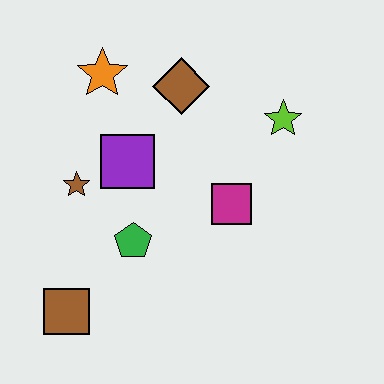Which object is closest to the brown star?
The purple square is closest to the brown star.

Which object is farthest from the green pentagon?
The lime star is farthest from the green pentagon.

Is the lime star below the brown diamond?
Yes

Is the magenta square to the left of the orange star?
No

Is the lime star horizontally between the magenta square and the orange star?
No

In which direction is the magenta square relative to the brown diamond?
The magenta square is below the brown diamond.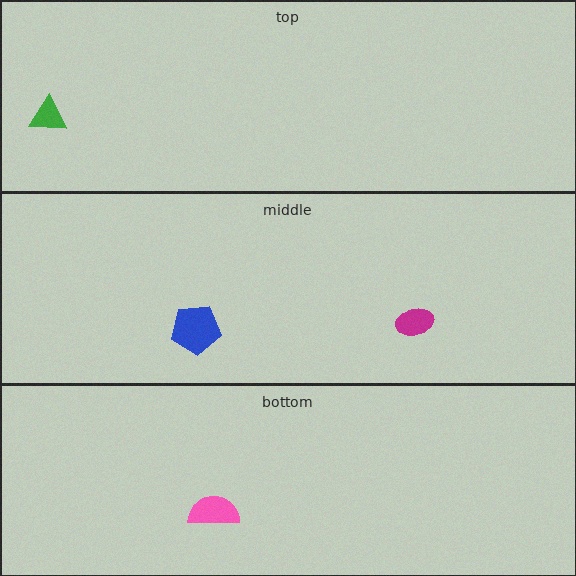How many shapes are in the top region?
1.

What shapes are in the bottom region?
The pink semicircle.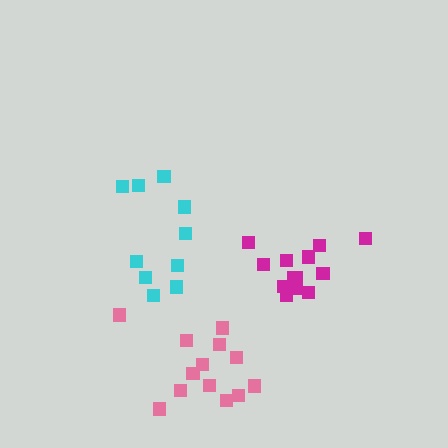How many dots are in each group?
Group 1: 13 dots, Group 2: 13 dots, Group 3: 10 dots (36 total).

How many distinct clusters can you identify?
There are 3 distinct clusters.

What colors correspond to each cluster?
The clusters are colored: magenta, pink, cyan.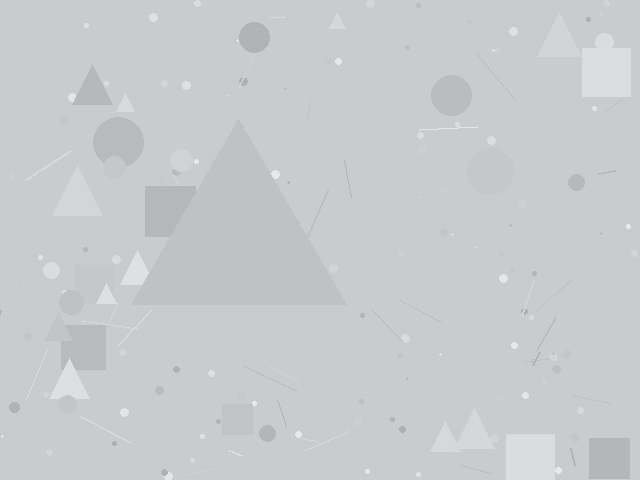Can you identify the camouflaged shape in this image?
The camouflaged shape is a triangle.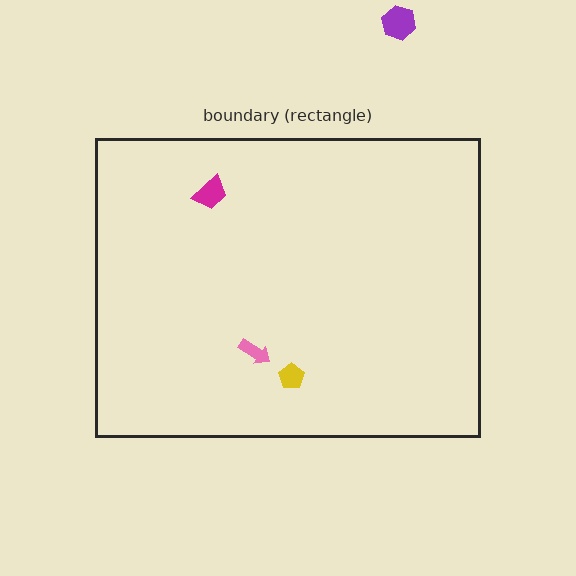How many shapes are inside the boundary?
3 inside, 1 outside.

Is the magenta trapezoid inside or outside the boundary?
Inside.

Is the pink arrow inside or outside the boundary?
Inside.